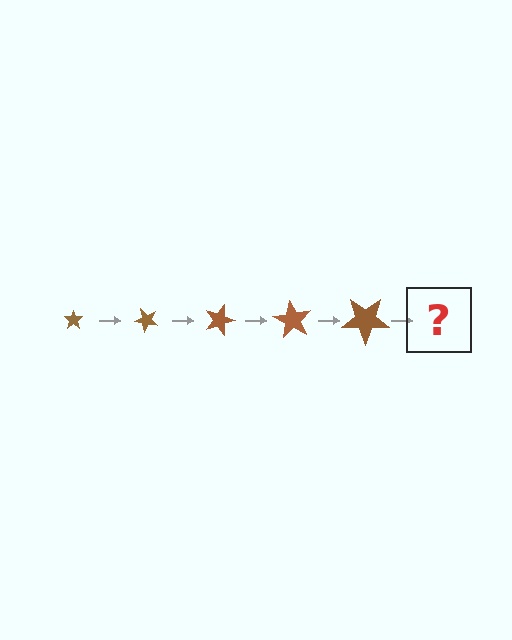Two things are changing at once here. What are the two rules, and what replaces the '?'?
The two rules are that the star grows larger each step and it rotates 45 degrees each step. The '?' should be a star, larger than the previous one and rotated 225 degrees from the start.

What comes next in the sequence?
The next element should be a star, larger than the previous one and rotated 225 degrees from the start.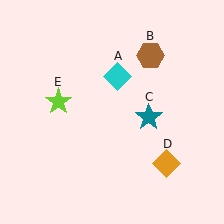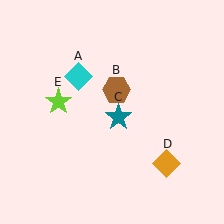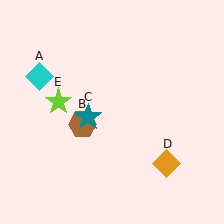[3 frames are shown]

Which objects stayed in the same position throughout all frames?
Orange diamond (object D) and lime star (object E) remained stationary.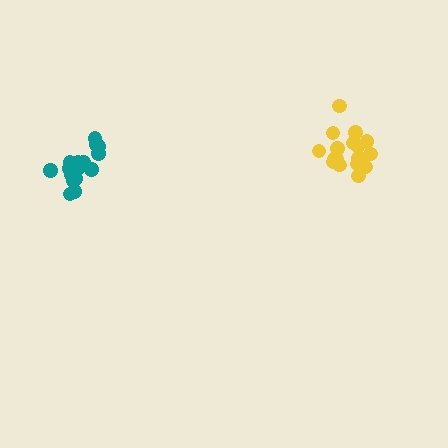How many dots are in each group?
Group 1: 17 dots, Group 2: 16 dots (33 total).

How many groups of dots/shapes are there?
There are 2 groups.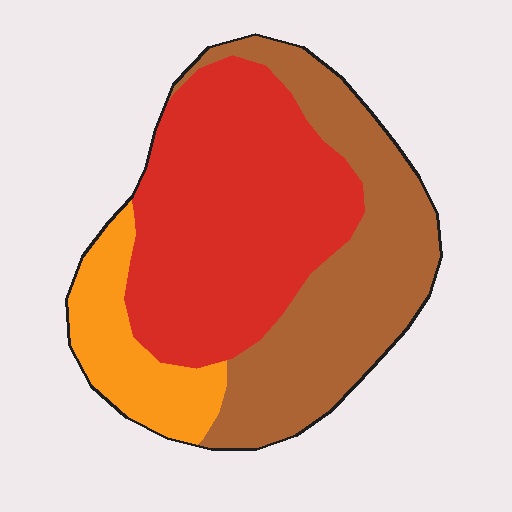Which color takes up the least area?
Orange, at roughly 15%.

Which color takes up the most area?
Red, at roughly 45%.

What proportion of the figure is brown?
Brown covers about 40% of the figure.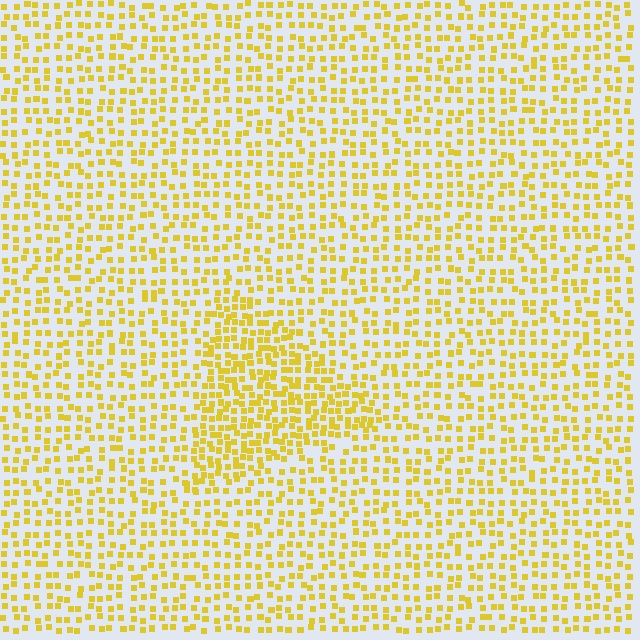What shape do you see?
I see a triangle.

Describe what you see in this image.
The image contains small yellow elements arranged at two different densities. A triangle-shaped region is visible where the elements are more densely packed than the surrounding area.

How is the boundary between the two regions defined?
The boundary is defined by a change in element density (approximately 1.8x ratio). All elements are the same color, size, and shape.